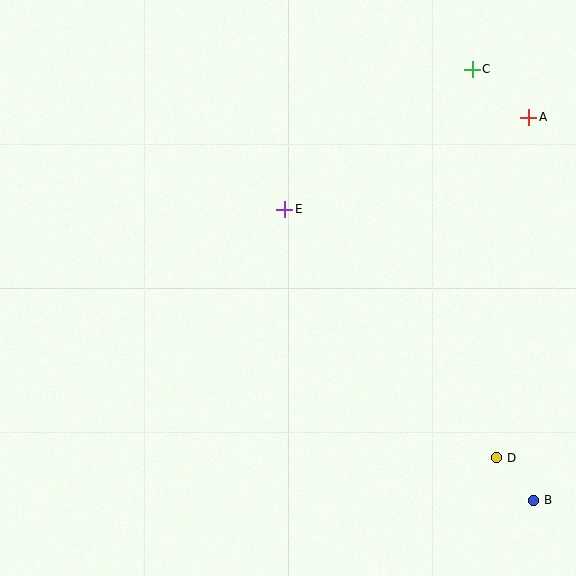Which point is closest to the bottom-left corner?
Point E is closest to the bottom-left corner.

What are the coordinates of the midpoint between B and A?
The midpoint between B and A is at (531, 309).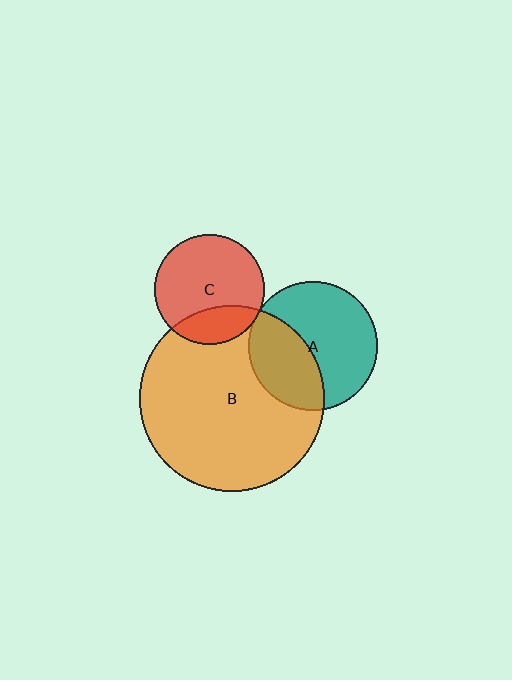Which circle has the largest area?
Circle B (orange).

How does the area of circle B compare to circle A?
Approximately 2.1 times.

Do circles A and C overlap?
Yes.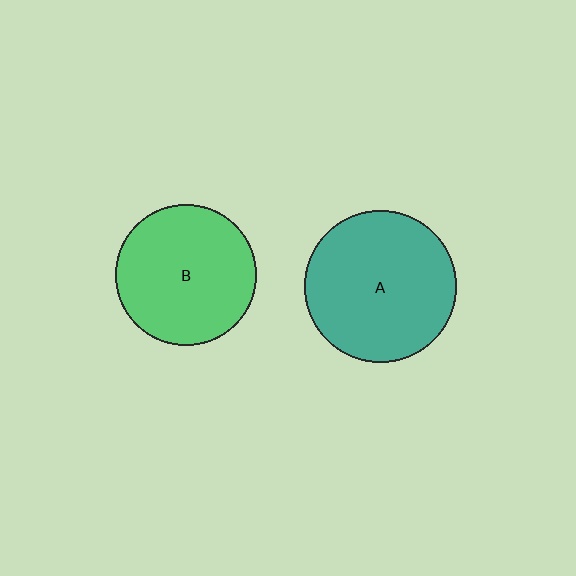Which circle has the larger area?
Circle A (teal).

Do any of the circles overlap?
No, none of the circles overlap.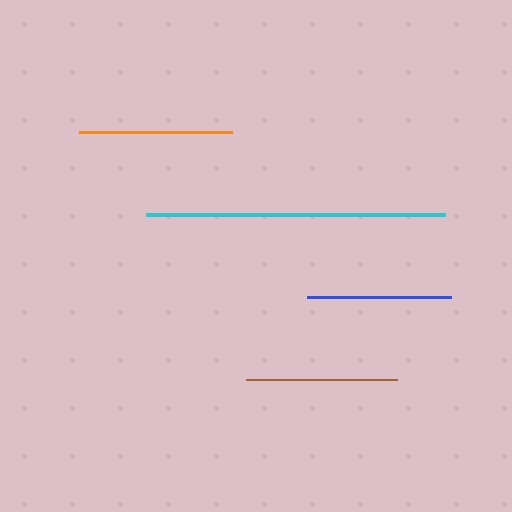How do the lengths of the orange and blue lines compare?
The orange and blue lines are approximately the same length.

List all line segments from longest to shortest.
From longest to shortest: cyan, orange, brown, blue.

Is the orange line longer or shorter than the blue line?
The orange line is longer than the blue line.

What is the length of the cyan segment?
The cyan segment is approximately 299 pixels long.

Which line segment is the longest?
The cyan line is the longest at approximately 299 pixels.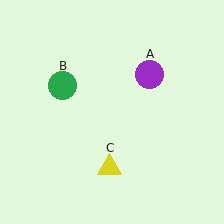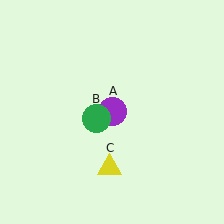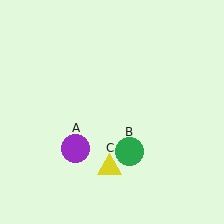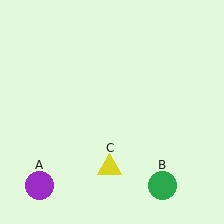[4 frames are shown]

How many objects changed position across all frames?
2 objects changed position: purple circle (object A), green circle (object B).